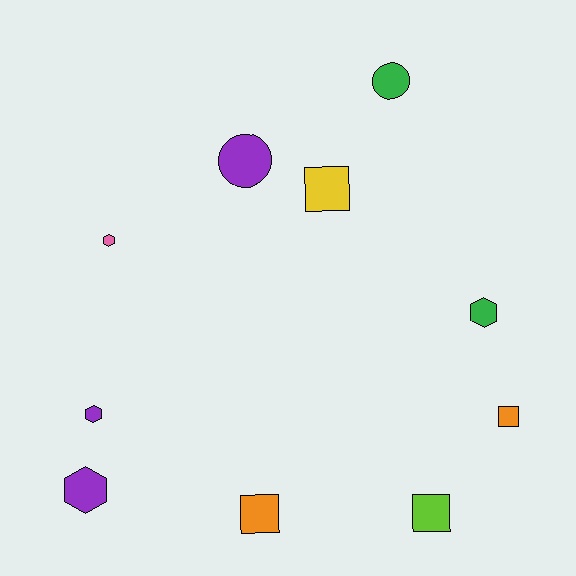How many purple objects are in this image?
There are 3 purple objects.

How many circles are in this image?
There are 2 circles.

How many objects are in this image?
There are 10 objects.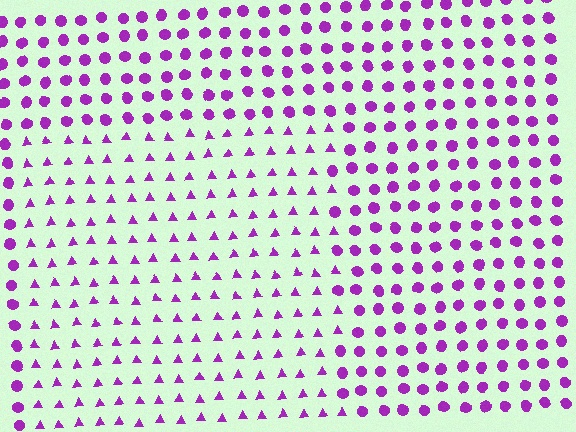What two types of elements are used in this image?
The image uses triangles inside the rectangle region and circles outside it.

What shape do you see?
I see a rectangle.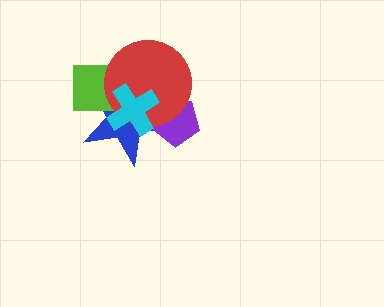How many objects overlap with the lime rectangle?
3 objects overlap with the lime rectangle.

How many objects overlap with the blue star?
4 objects overlap with the blue star.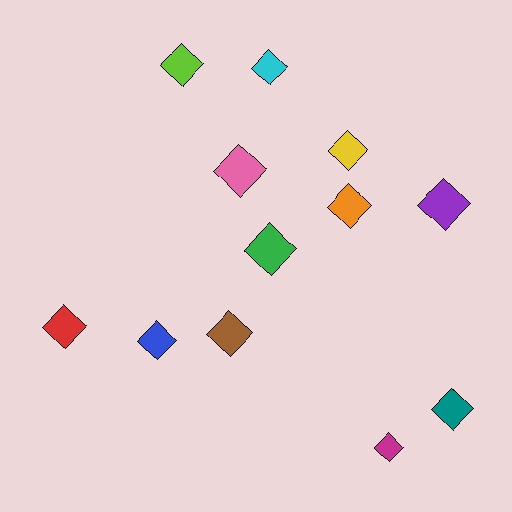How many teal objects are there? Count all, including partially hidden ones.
There is 1 teal object.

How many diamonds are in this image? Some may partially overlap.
There are 12 diamonds.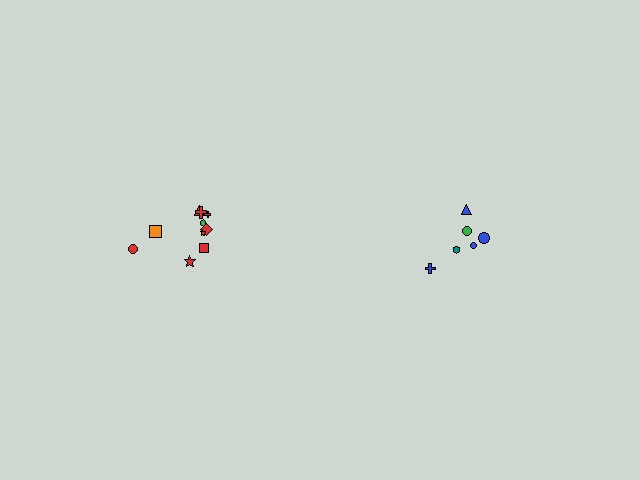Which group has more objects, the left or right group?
The left group.